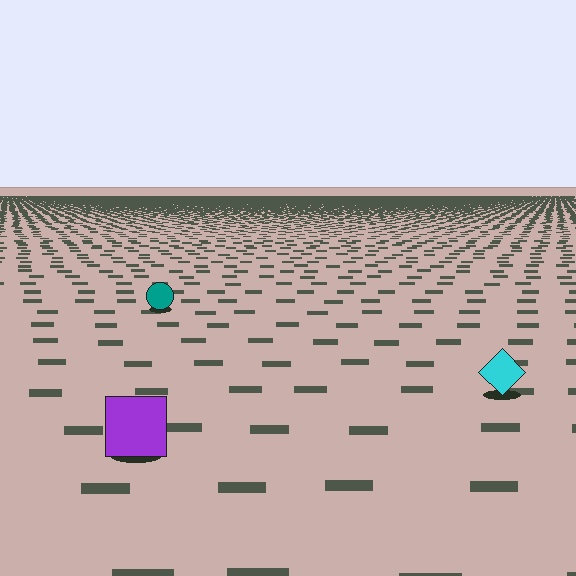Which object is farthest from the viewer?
The teal circle is farthest from the viewer. It appears smaller and the ground texture around it is denser.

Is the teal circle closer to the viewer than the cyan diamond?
No. The cyan diamond is closer — you can tell from the texture gradient: the ground texture is coarser near it.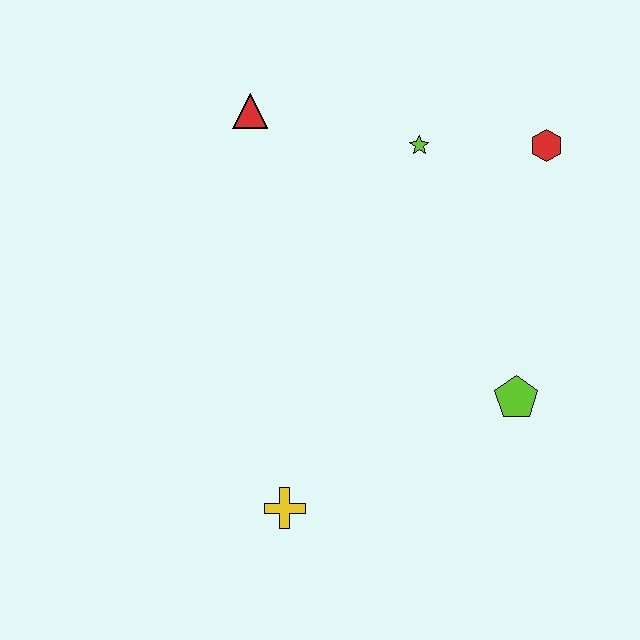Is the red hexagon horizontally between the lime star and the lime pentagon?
No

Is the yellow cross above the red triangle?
No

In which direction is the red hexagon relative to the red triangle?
The red hexagon is to the right of the red triangle.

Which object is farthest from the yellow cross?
The red hexagon is farthest from the yellow cross.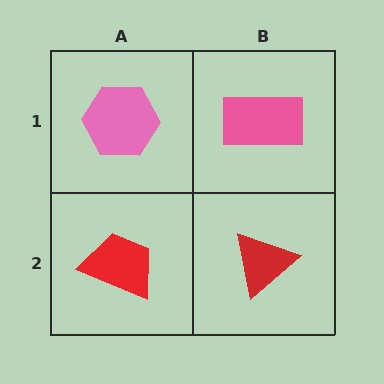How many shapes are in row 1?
2 shapes.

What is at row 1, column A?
A pink hexagon.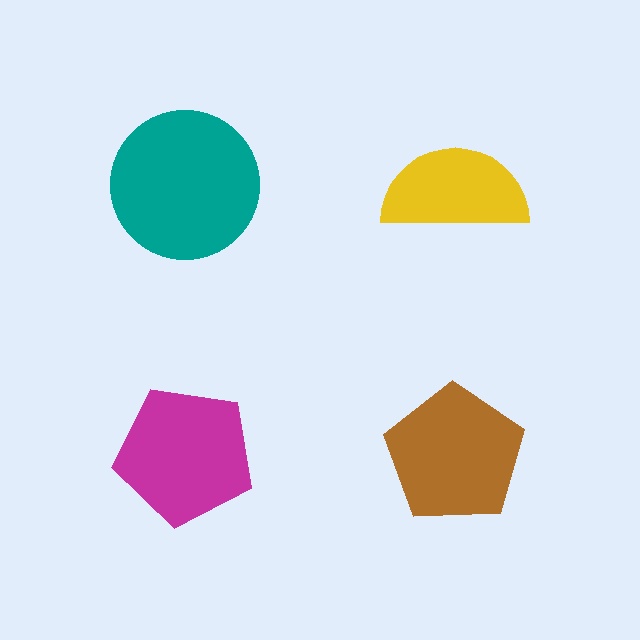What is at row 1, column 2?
A yellow semicircle.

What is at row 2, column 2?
A brown pentagon.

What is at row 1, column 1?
A teal circle.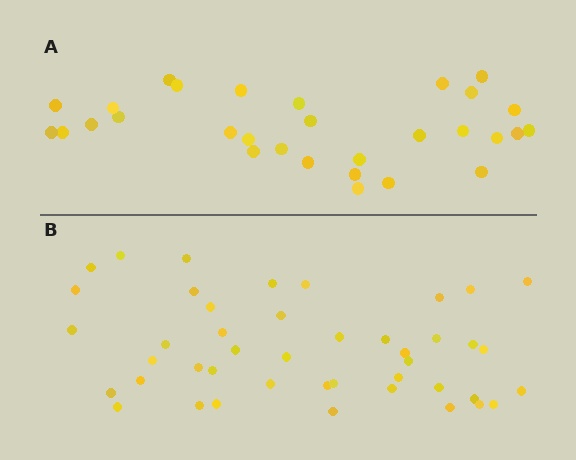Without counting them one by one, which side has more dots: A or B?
Region B (the bottom region) has more dots.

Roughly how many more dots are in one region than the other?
Region B has approximately 15 more dots than region A.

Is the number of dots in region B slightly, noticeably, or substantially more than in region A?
Region B has substantially more. The ratio is roughly 1.5 to 1.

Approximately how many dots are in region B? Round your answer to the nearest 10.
About 40 dots. (The exact count is 44, which rounds to 40.)